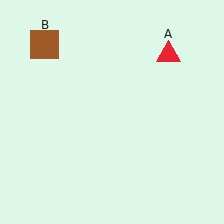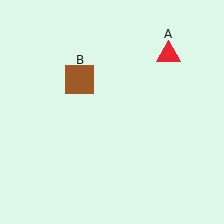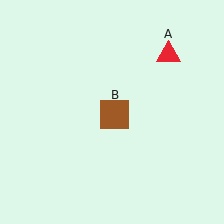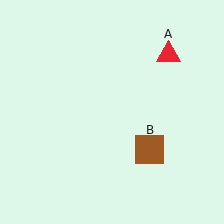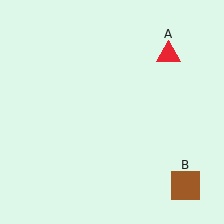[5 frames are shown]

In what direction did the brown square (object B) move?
The brown square (object B) moved down and to the right.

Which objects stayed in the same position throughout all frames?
Red triangle (object A) remained stationary.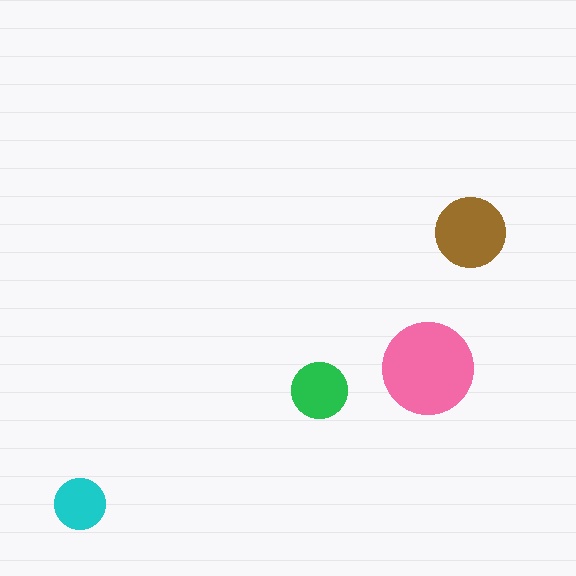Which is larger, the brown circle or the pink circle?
The pink one.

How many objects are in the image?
There are 4 objects in the image.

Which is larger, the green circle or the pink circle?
The pink one.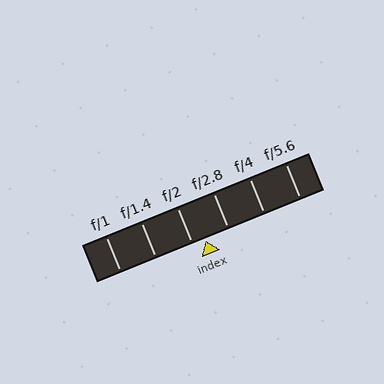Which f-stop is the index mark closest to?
The index mark is closest to f/2.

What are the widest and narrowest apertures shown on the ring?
The widest aperture shown is f/1 and the narrowest is f/5.6.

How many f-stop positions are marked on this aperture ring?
There are 6 f-stop positions marked.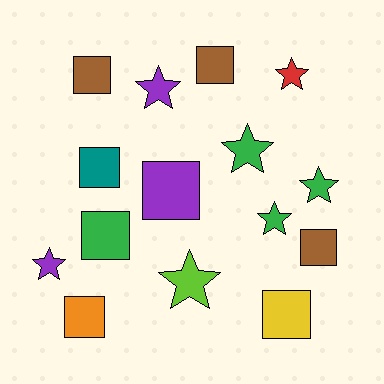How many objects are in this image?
There are 15 objects.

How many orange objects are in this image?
There is 1 orange object.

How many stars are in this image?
There are 7 stars.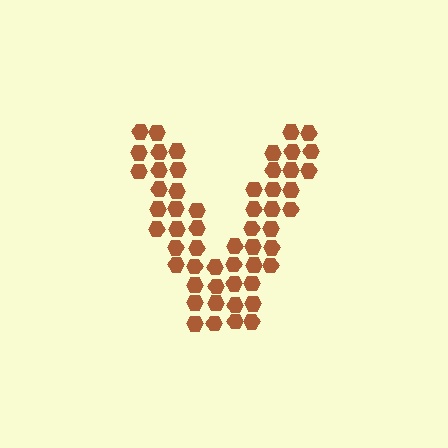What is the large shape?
The large shape is the letter V.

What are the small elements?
The small elements are hexagons.